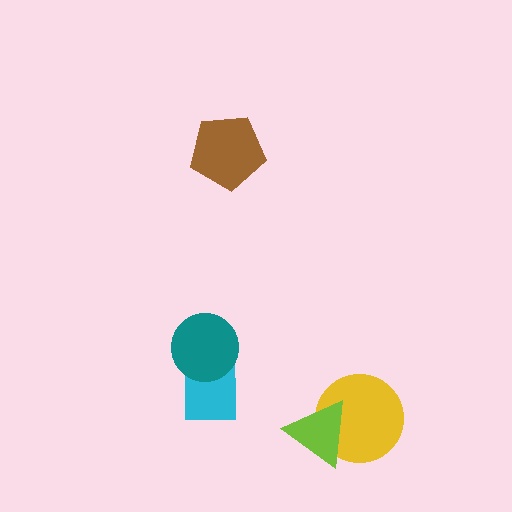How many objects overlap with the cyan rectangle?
1 object overlaps with the cyan rectangle.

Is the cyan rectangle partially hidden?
Yes, it is partially covered by another shape.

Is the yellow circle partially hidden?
Yes, it is partially covered by another shape.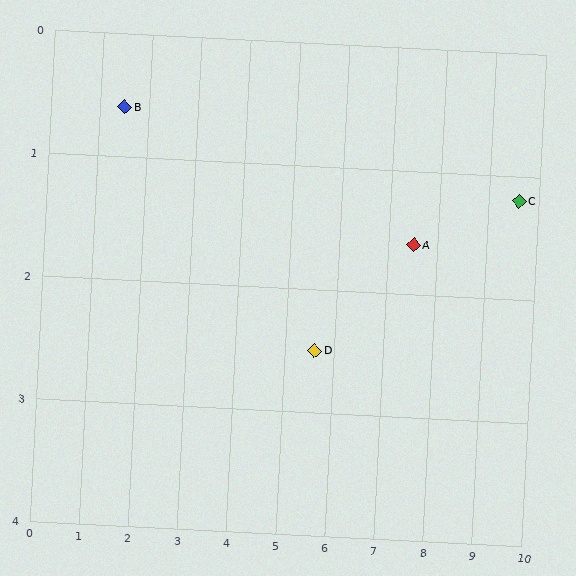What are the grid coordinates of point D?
Point D is at approximately (5.6, 2.5).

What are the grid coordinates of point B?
Point B is at approximately (1.5, 0.6).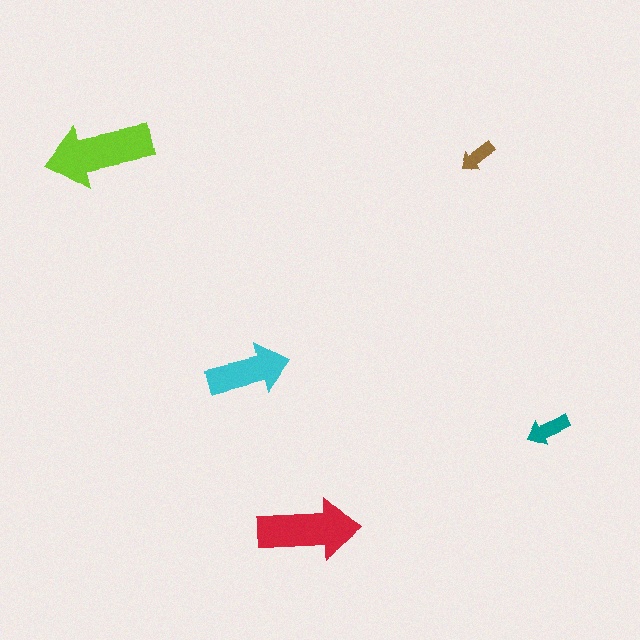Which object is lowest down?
The red arrow is bottommost.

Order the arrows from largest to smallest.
the lime one, the red one, the cyan one, the teal one, the brown one.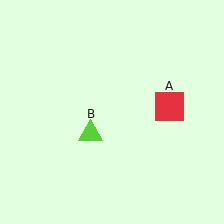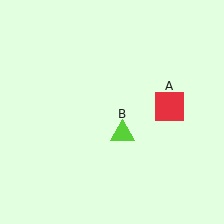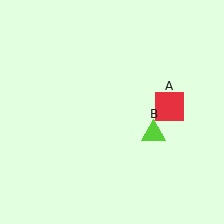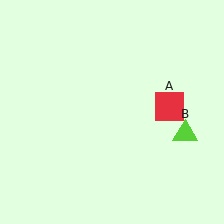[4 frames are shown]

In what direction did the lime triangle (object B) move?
The lime triangle (object B) moved right.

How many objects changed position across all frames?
1 object changed position: lime triangle (object B).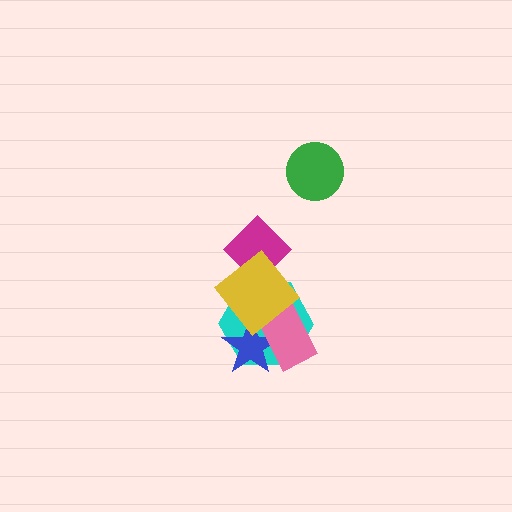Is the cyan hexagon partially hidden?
Yes, it is partially covered by another shape.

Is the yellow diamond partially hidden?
No, no other shape covers it.